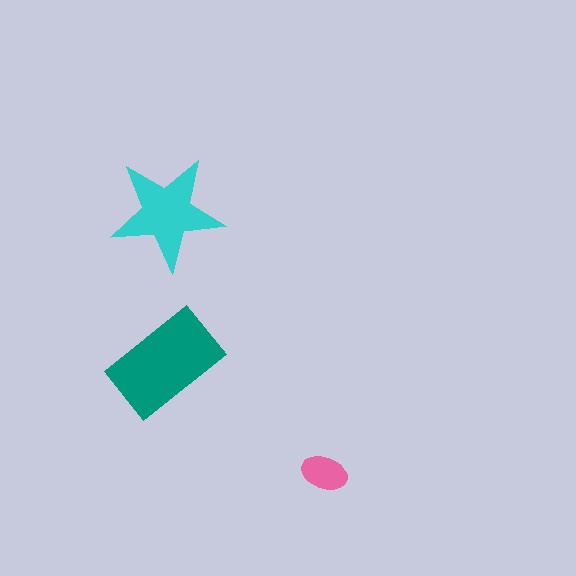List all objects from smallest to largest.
The pink ellipse, the cyan star, the teal rectangle.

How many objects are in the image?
There are 3 objects in the image.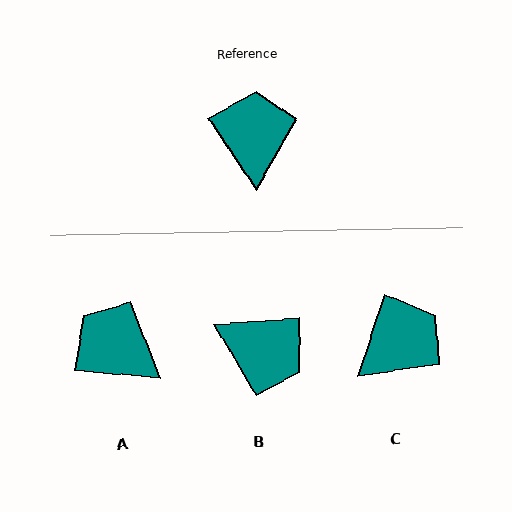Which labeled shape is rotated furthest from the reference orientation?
B, about 119 degrees away.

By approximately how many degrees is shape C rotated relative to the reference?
Approximately 51 degrees clockwise.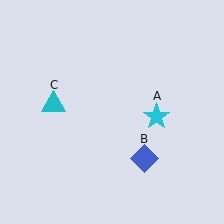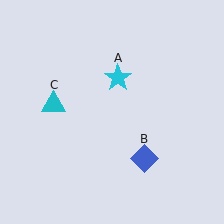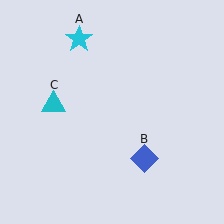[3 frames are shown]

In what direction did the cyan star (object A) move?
The cyan star (object A) moved up and to the left.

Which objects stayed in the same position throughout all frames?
Blue diamond (object B) and cyan triangle (object C) remained stationary.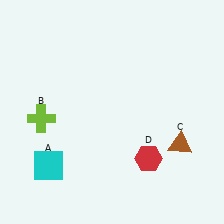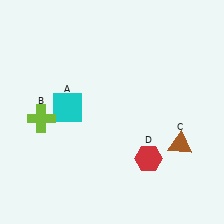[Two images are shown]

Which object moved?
The cyan square (A) moved up.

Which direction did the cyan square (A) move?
The cyan square (A) moved up.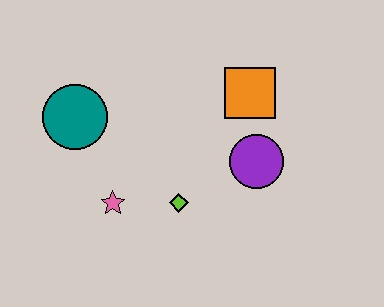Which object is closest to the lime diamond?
The pink star is closest to the lime diamond.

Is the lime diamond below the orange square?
Yes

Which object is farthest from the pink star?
The orange square is farthest from the pink star.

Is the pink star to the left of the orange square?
Yes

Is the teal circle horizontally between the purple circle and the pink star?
No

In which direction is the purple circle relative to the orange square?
The purple circle is below the orange square.